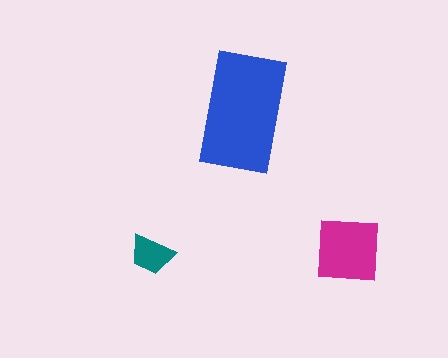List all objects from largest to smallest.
The blue rectangle, the magenta square, the teal trapezoid.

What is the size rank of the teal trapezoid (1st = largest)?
3rd.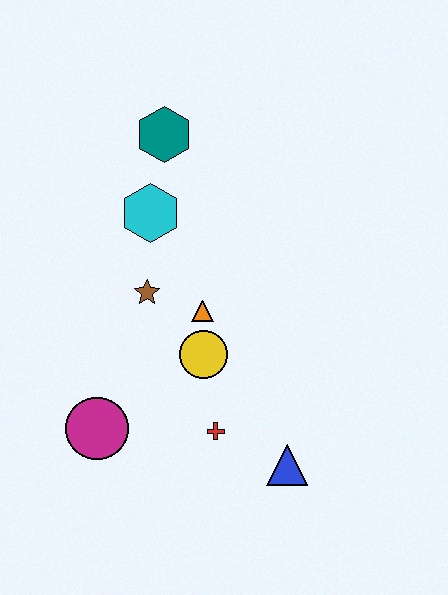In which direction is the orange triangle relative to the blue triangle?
The orange triangle is above the blue triangle.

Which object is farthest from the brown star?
The blue triangle is farthest from the brown star.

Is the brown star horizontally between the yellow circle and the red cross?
No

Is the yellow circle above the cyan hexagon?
No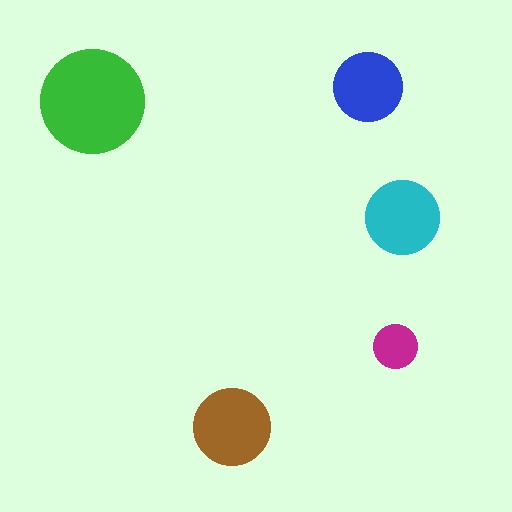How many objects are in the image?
There are 5 objects in the image.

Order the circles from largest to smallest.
the green one, the brown one, the cyan one, the blue one, the magenta one.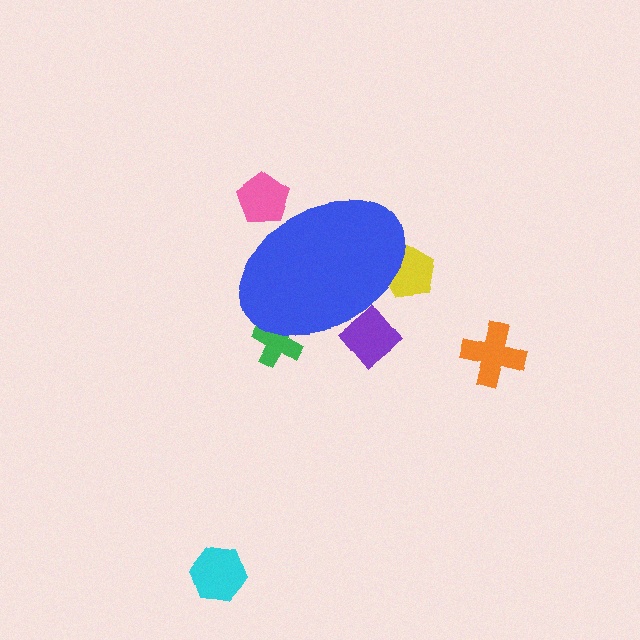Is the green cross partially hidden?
Yes, the green cross is partially hidden behind the blue ellipse.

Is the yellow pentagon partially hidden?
Yes, the yellow pentagon is partially hidden behind the blue ellipse.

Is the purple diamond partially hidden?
Yes, the purple diamond is partially hidden behind the blue ellipse.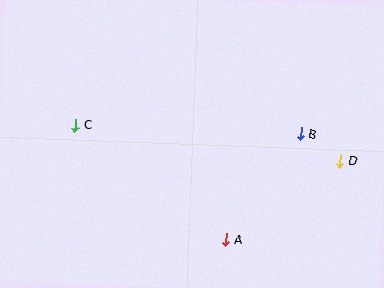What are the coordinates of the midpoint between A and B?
The midpoint between A and B is at (263, 187).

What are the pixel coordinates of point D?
Point D is at (340, 161).